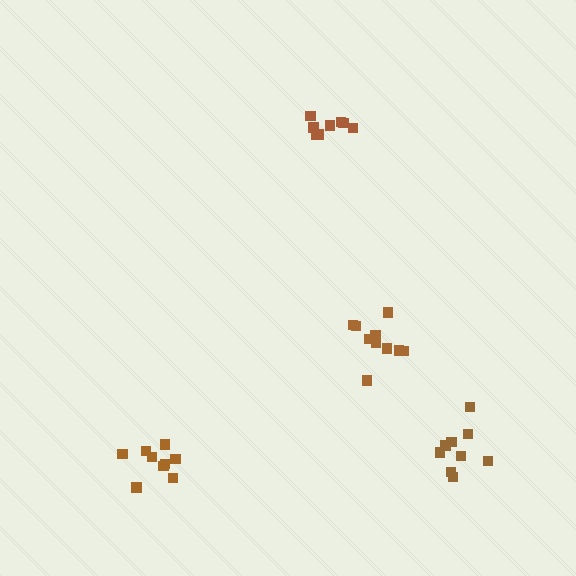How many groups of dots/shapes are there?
There are 4 groups.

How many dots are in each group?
Group 1: 10 dots, Group 2: 9 dots, Group 3: 10 dots, Group 4: 8 dots (37 total).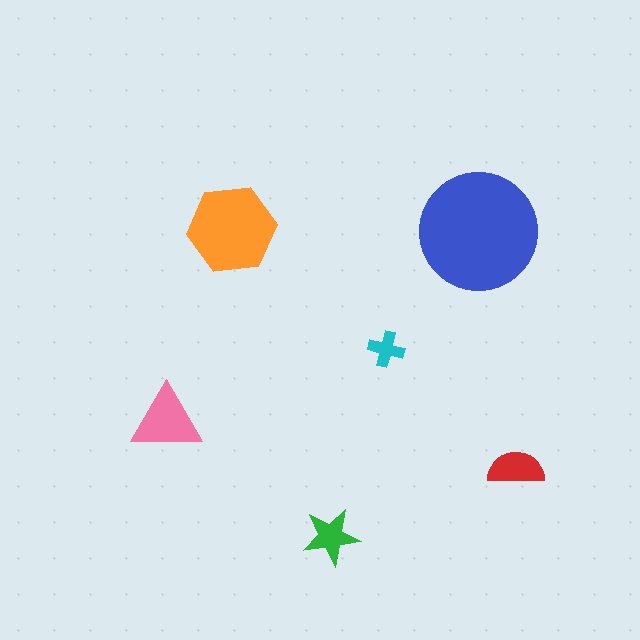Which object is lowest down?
The green star is bottommost.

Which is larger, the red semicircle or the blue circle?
The blue circle.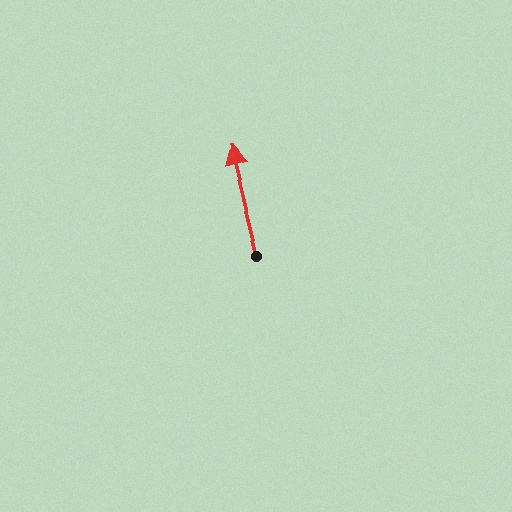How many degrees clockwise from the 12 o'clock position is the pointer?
Approximately 346 degrees.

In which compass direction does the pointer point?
North.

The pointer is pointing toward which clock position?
Roughly 12 o'clock.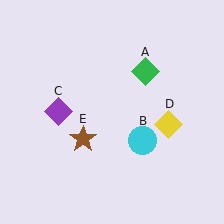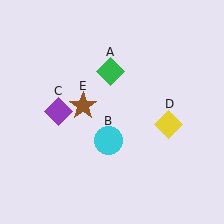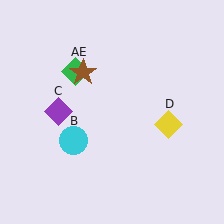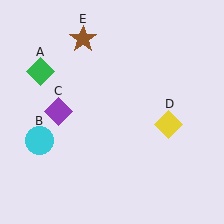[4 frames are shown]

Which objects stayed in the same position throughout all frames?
Purple diamond (object C) and yellow diamond (object D) remained stationary.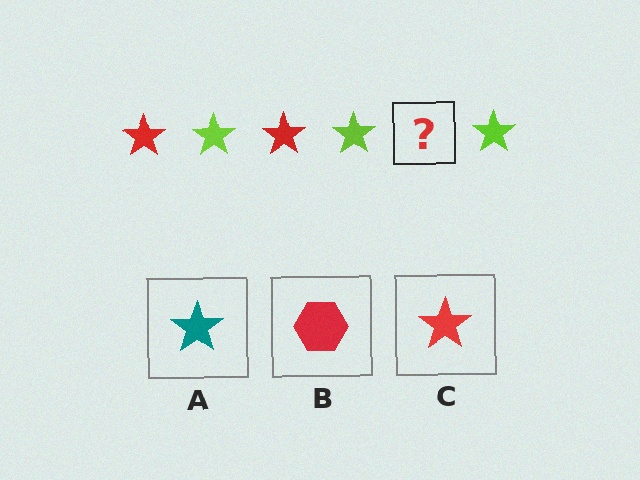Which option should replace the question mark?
Option C.